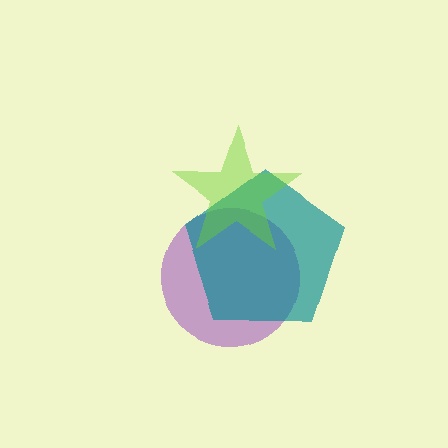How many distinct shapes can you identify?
There are 3 distinct shapes: a purple circle, a teal pentagon, a lime star.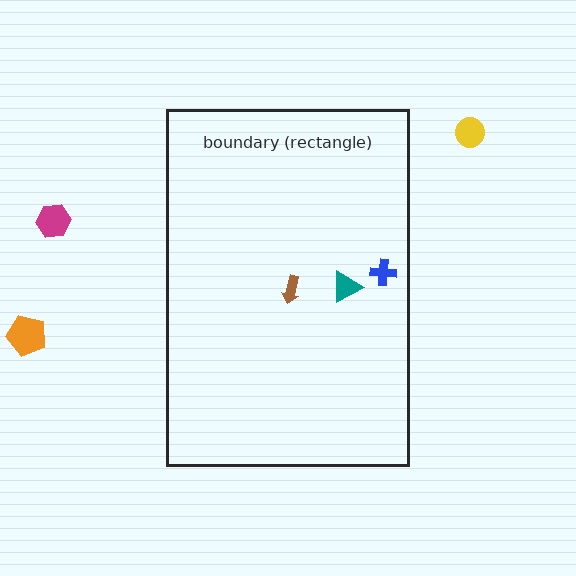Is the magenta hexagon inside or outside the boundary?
Outside.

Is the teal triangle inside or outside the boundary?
Inside.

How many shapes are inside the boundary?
3 inside, 3 outside.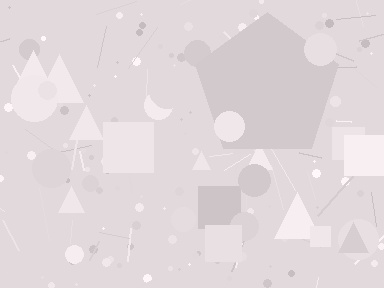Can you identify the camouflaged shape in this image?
The camouflaged shape is a pentagon.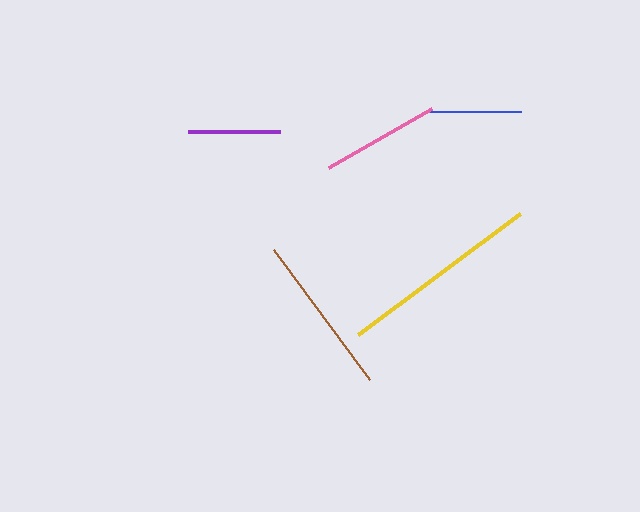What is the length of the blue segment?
The blue segment is approximately 93 pixels long.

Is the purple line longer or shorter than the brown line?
The brown line is longer than the purple line.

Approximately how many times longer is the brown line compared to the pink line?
The brown line is approximately 1.4 times the length of the pink line.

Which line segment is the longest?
The yellow line is the longest at approximately 202 pixels.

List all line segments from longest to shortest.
From longest to shortest: yellow, brown, pink, blue, purple.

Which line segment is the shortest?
The purple line is the shortest at approximately 92 pixels.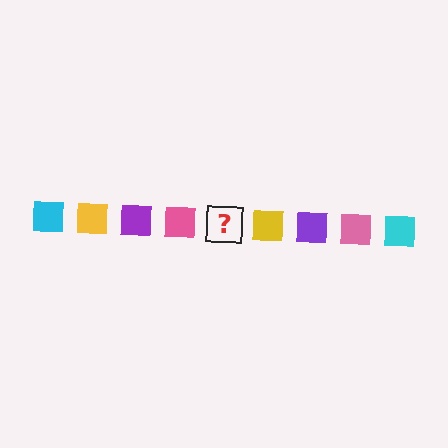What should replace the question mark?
The question mark should be replaced with a cyan square.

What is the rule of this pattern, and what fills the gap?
The rule is that the pattern cycles through cyan, yellow, purple, pink squares. The gap should be filled with a cyan square.